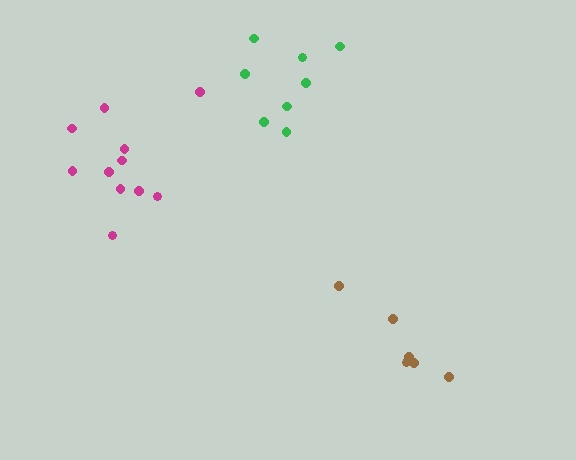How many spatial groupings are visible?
There are 3 spatial groupings.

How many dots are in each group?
Group 1: 8 dots, Group 2: 11 dots, Group 3: 6 dots (25 total).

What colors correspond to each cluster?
The clusters are colored: green, magenta, brown.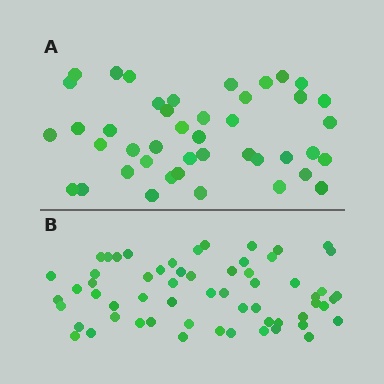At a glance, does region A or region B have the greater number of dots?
Region B (the bottom region) has more dots.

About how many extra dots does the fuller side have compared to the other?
Region B has approximately 15 more dots than region A.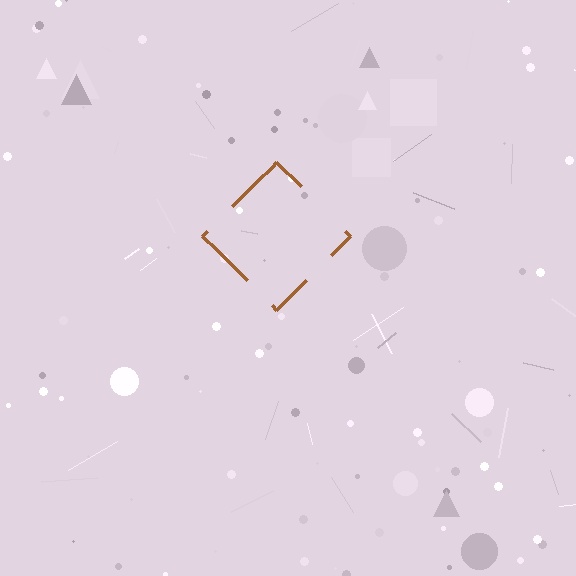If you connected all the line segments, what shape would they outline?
They would outline a diamond.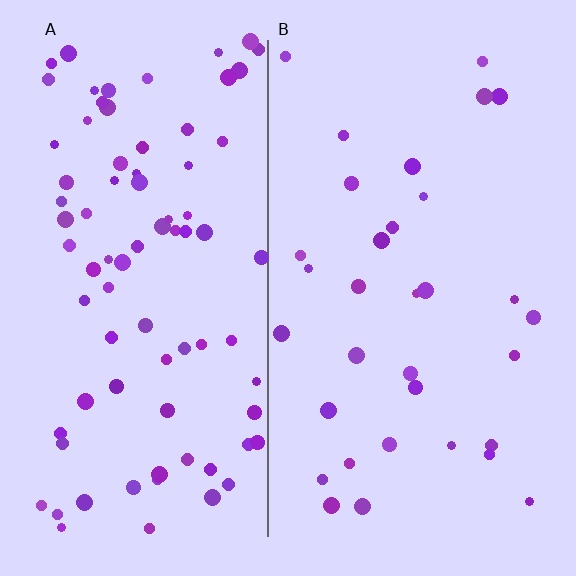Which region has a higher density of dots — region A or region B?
A (the left).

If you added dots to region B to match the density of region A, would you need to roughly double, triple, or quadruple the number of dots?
Approximately triple.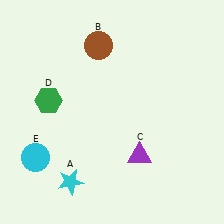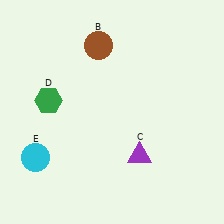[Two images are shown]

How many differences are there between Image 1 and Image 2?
There is 1 difference between the two images.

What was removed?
The cyan star (A) was removed in Image 2.